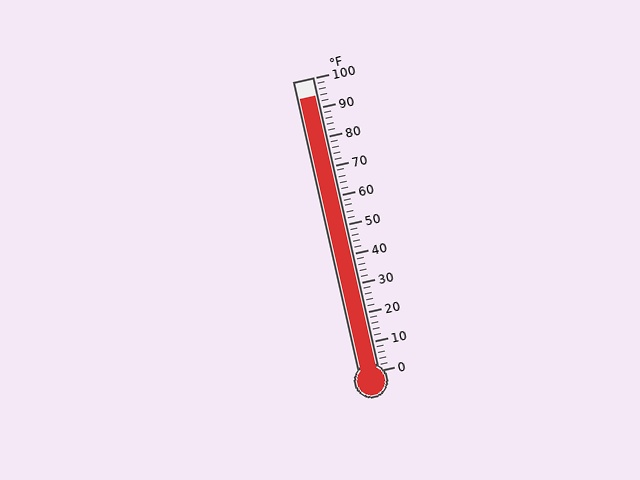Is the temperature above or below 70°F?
The temperature is above 70°F.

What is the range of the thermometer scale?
The thermometer scale ranges from 0°F to 100°F.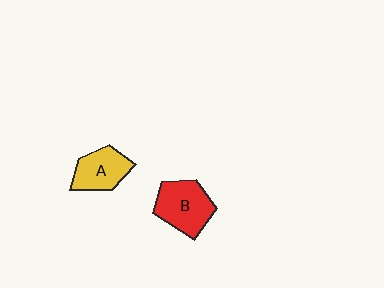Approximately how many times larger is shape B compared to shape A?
Approximately 1.3 times.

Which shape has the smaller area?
Shape A (yellow).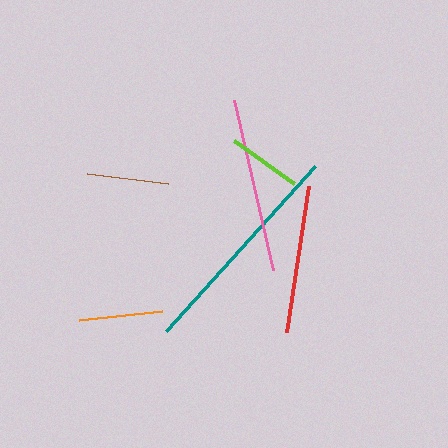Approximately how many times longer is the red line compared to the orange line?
The red line is approximately 1.8 times the length of the orange line.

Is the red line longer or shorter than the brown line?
The red line is longer than the brown line.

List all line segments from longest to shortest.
From longest to shortest: teal, pink, red, orange, brown, lime.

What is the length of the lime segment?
The lime segment is approximately 73 pixels long.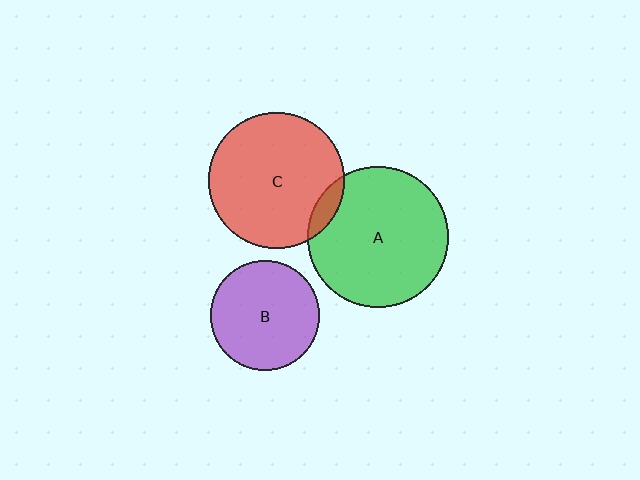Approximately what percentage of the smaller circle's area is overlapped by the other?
Approximately 10%.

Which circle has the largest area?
Circle A (green).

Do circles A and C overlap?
Yes.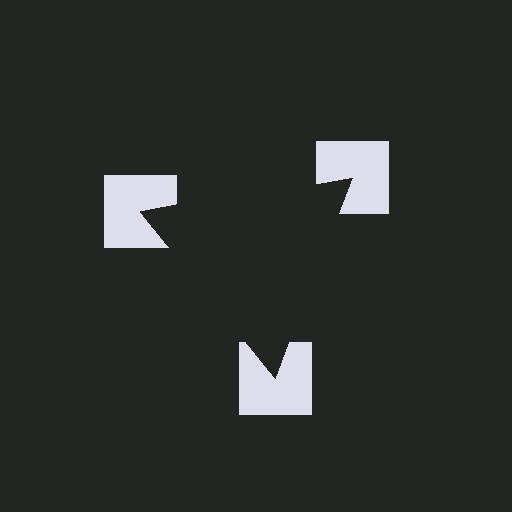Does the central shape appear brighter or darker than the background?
It typically appears slightly darker than the background, even though no actual brightness change is drawn.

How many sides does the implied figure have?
3 sides.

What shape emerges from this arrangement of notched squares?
An illusory triangle — its edges are inferred from the aligned wedge cuts in the notched squares, not physically drawn.